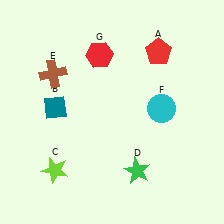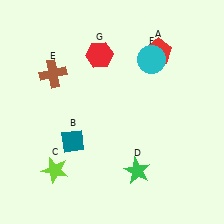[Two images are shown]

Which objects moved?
The objects that moved are: the teal diamond (B), the cyan circle (F).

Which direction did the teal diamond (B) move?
The teal diamond (B) moved down.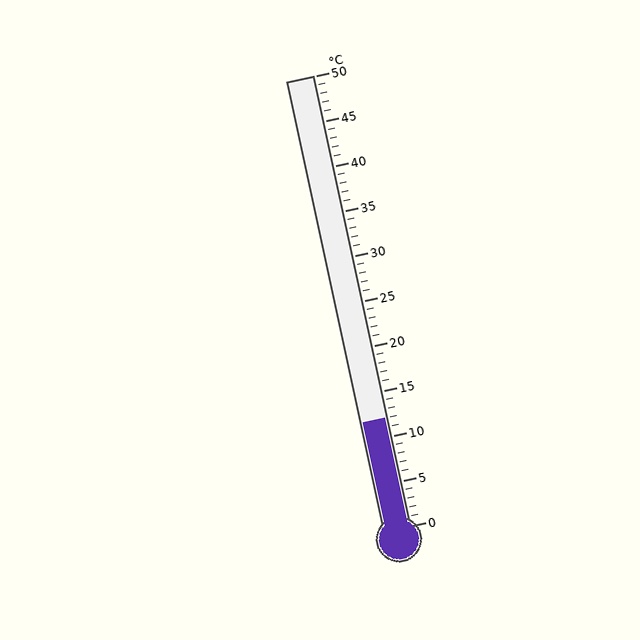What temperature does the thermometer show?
The thermometer shows approximately 12°C.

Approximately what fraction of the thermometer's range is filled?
The thermometer is filled to approximately 25% of its range.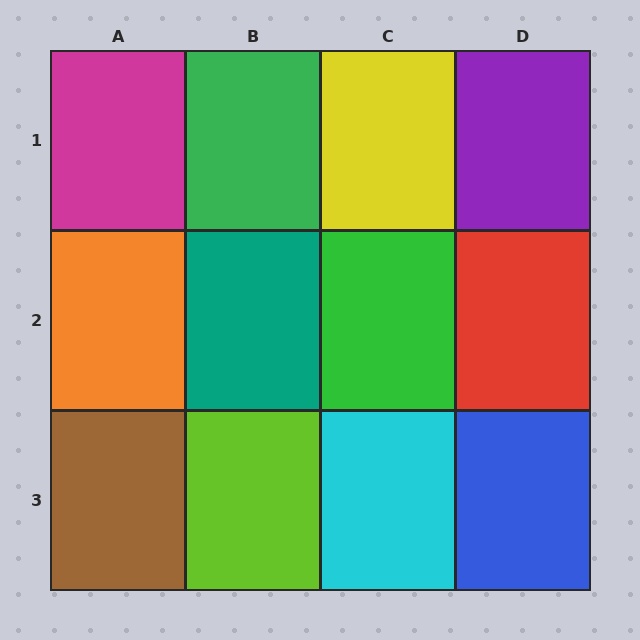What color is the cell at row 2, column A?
Orange.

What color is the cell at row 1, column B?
Green.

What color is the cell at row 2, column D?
Red.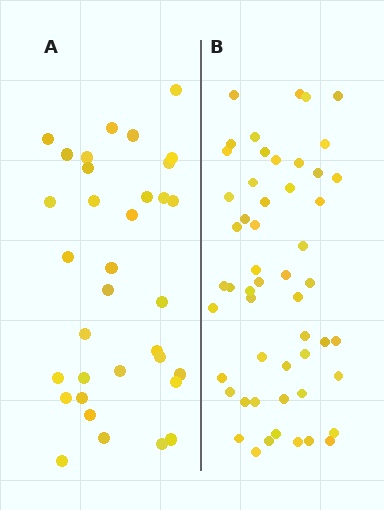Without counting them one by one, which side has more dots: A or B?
Region B (the right region) has more dots.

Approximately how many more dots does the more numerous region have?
Region B has approximately 20 more dots than region A.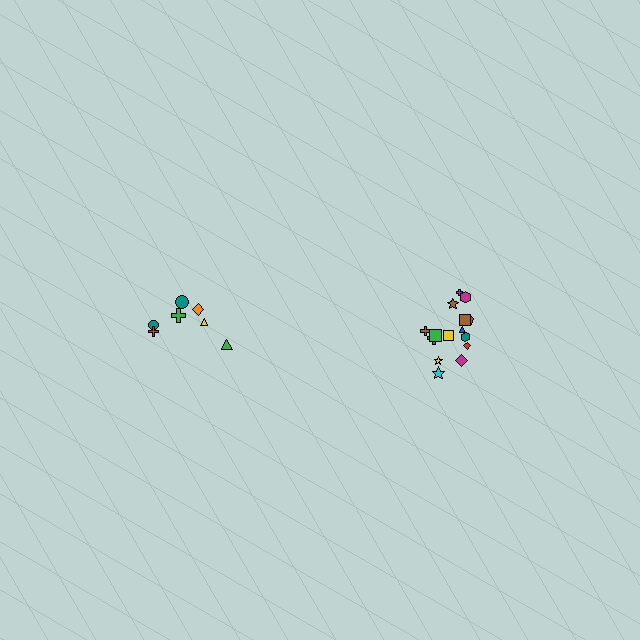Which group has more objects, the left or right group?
The right group.